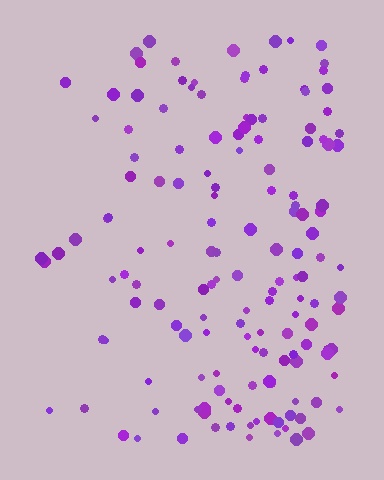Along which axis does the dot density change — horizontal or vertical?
Horizontal.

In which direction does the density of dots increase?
From left to right, with the right side densest.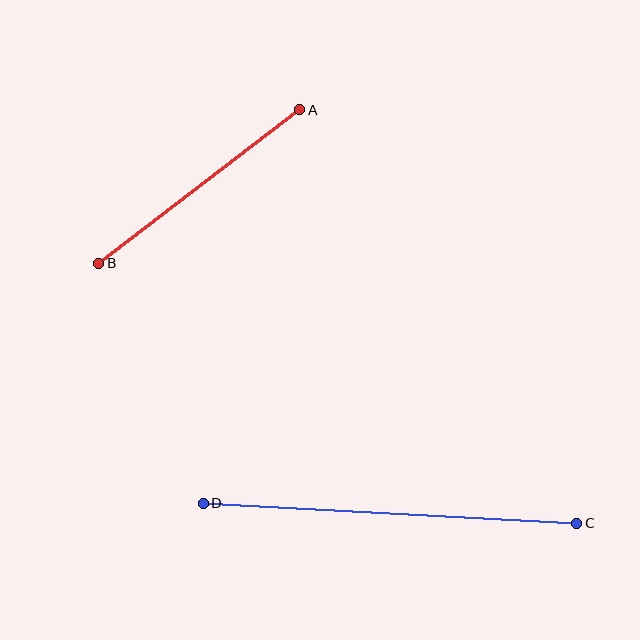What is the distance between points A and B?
The distance is approximately 253 pixels.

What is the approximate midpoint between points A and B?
The midpoint is at approximately (199, 186) pixels.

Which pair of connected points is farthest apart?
Points C and D are farthest apart.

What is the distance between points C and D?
The distance is approximately 374 pixels.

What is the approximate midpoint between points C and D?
The midpoint is at approximately (390, 513) pixels.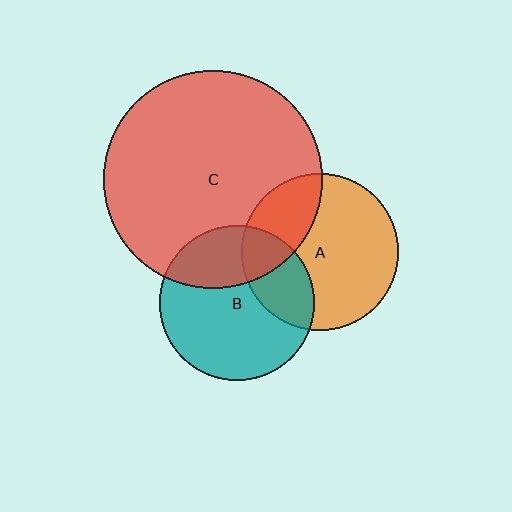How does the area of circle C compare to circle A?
Approximately 1.9 times.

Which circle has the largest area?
Circle C (red).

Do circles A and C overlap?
Yes.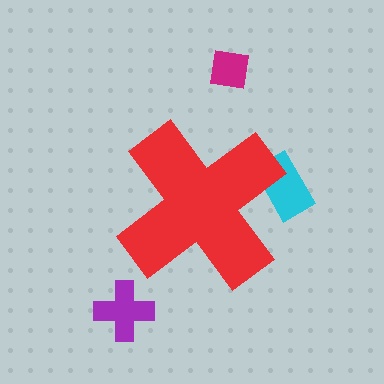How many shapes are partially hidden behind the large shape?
1 shape is partially hidden.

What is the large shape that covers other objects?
A red cross.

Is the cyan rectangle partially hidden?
Yes, the cyan rectangle is partially hidden behind the red cross.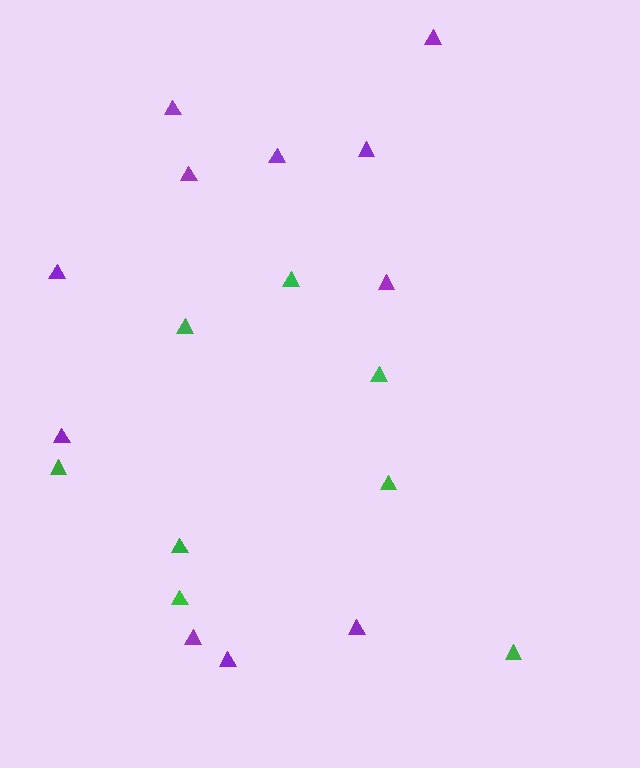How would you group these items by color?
There are 2 groups: one group of purple triangles (11) and one group of green triangles (8).